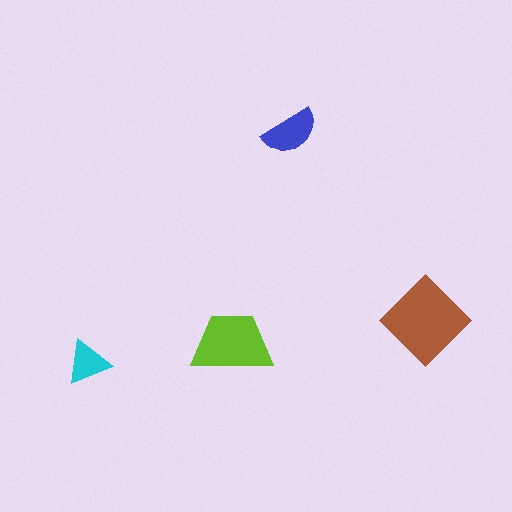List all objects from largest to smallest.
The brown diamond, the lime trapezoid, the blue semicircle, the cyan triangle.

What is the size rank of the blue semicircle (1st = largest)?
3rd.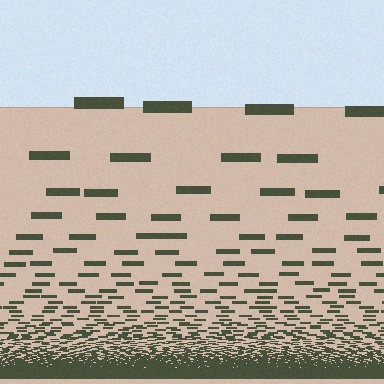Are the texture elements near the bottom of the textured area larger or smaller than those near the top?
Smaller. The gradient is inverted — elements near the bottom are smaller and denser.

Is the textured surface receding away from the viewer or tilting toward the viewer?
The surface appears to tilt toward the viewer. Texture elements get larger and sparser toward the top.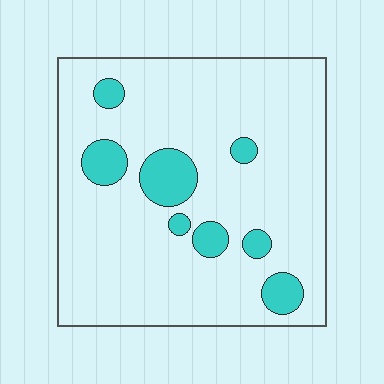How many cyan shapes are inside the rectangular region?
8.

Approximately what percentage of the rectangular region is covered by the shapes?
Approximately 15%.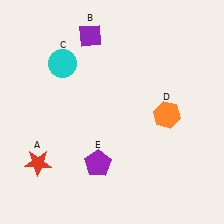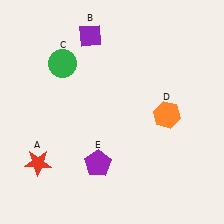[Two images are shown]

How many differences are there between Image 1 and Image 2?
There is 1 difference between the two images.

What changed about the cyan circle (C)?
In Image 1, C is cyan. In Image 2, it changed to green.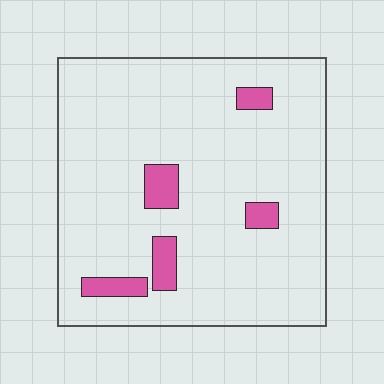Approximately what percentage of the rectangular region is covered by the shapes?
Approximately 10%.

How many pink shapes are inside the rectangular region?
5.